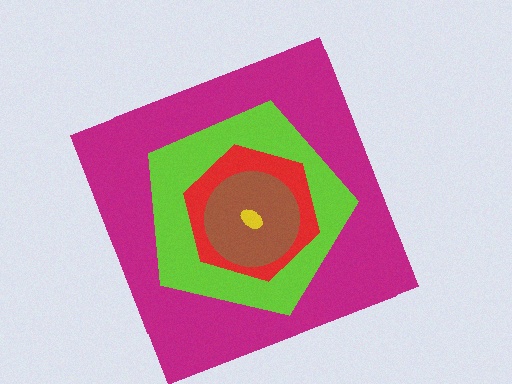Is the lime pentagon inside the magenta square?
Yes.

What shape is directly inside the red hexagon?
The brown circle.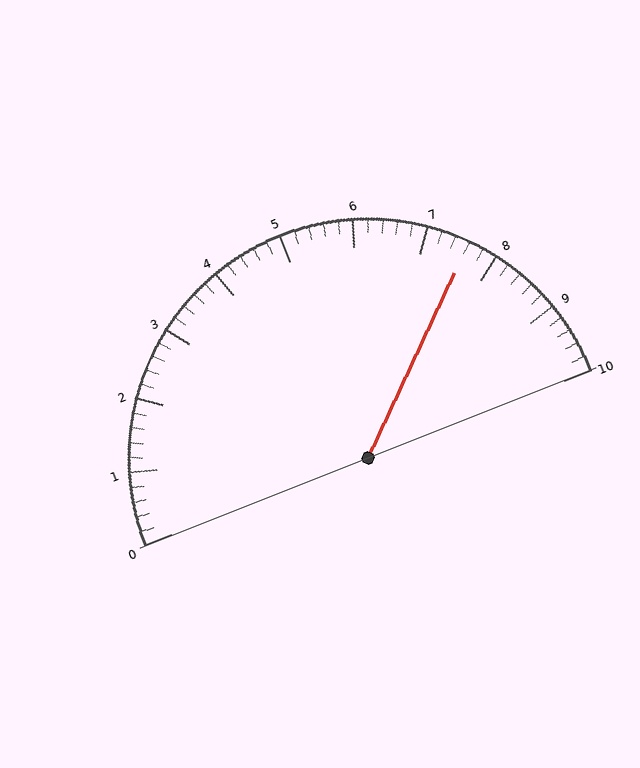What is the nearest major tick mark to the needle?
The nearest major tick mark is 8.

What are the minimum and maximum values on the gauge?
The gauge ranges from 0 to 10.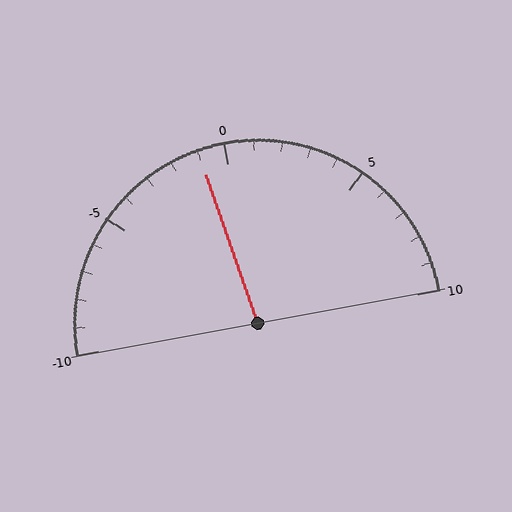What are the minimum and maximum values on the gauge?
The gauge ranges from -10 to 10.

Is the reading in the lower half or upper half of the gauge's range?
The reading is in the lower half of the range (-10 to 10).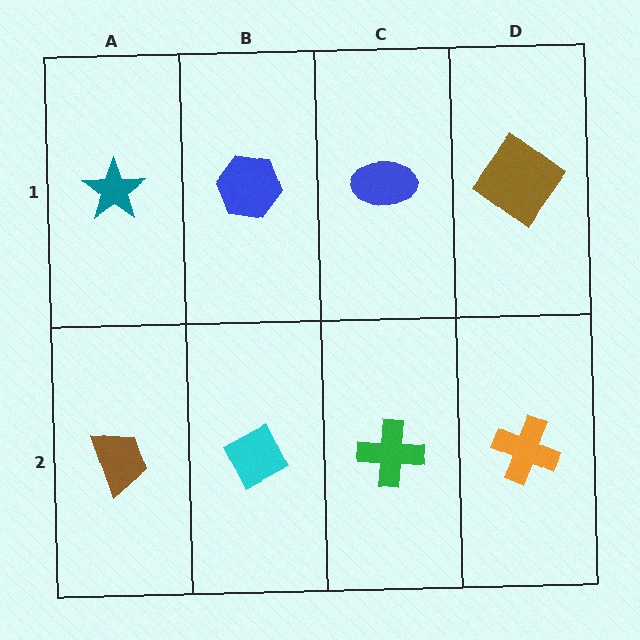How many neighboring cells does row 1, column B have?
3.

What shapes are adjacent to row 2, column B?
A blue hexagon (row 1, column B), a brown trapezoid (row 2, column A), a green cross (row 2, column C).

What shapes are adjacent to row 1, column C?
A green cross (row 2, column C), a blue hexagon (row 1, column B), a brown diamond (row 1, column D).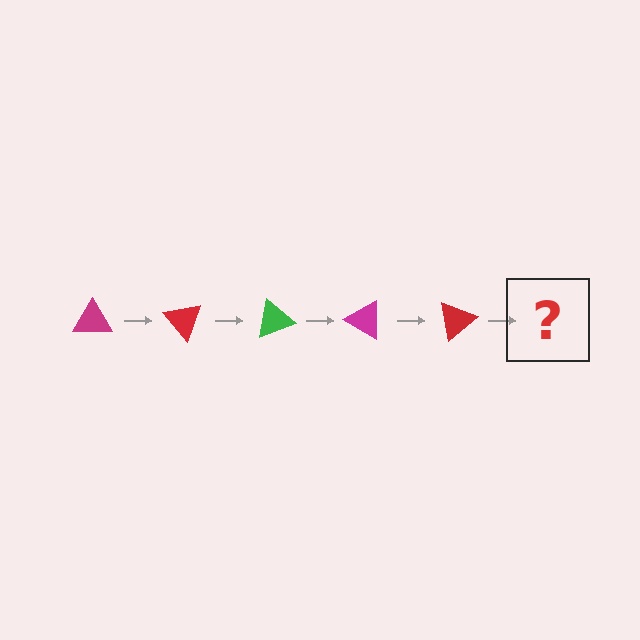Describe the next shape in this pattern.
It should be a green triangle, rotated 250 degrees from the start.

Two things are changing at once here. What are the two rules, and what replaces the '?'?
The two rules are that it rotates 50 degrees each step and the color cycles through magenta, red, and green. The '?' should be a green triangle, rotated 250 degrees from the start.